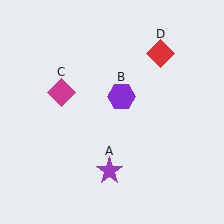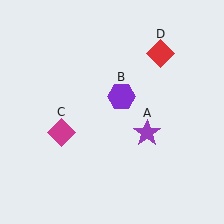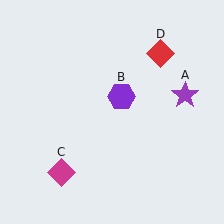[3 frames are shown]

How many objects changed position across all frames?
2 objects changed position: purple star (object A), magenta diamond (object C).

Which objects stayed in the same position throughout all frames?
Purple hexagon (object B) and red diamond (object D) remained stationary.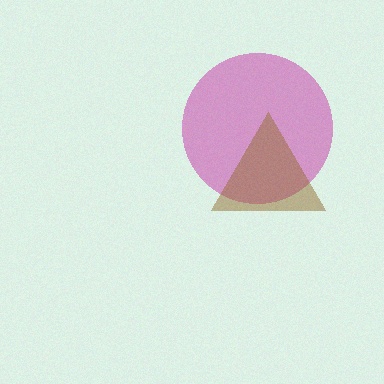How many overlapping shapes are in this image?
There are 2 overlapping shapes in the image.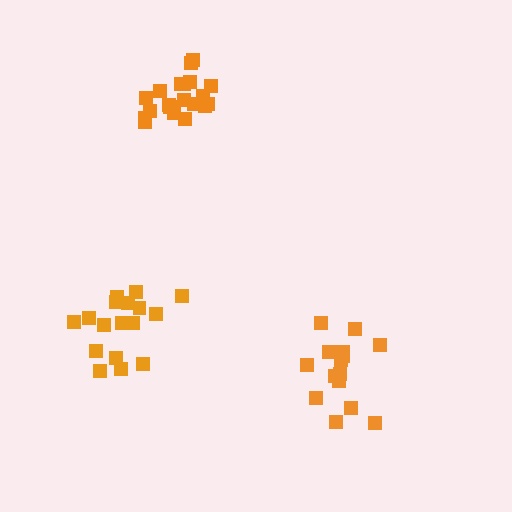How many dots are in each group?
Group 1: 20 dots, Group 2: 17 dots, Group 3: 15 dots (52 total).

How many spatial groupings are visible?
There are 3 spatial groupings.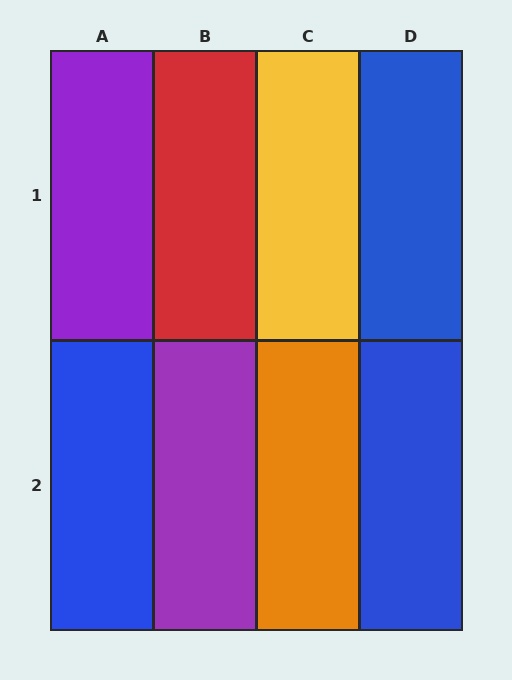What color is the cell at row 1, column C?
Yellow.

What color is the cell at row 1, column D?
Blue.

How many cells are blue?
3 cells are blue.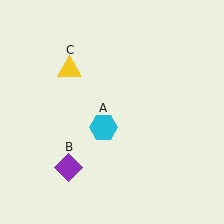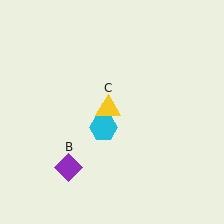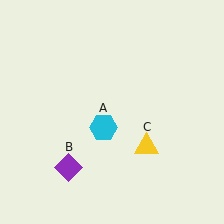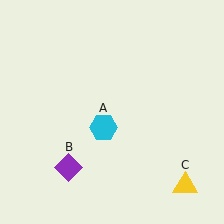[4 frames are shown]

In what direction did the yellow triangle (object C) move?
The yellow triangle (object C) moved down and to the right.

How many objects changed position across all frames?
1 object changed position: yellow triangle (object C).